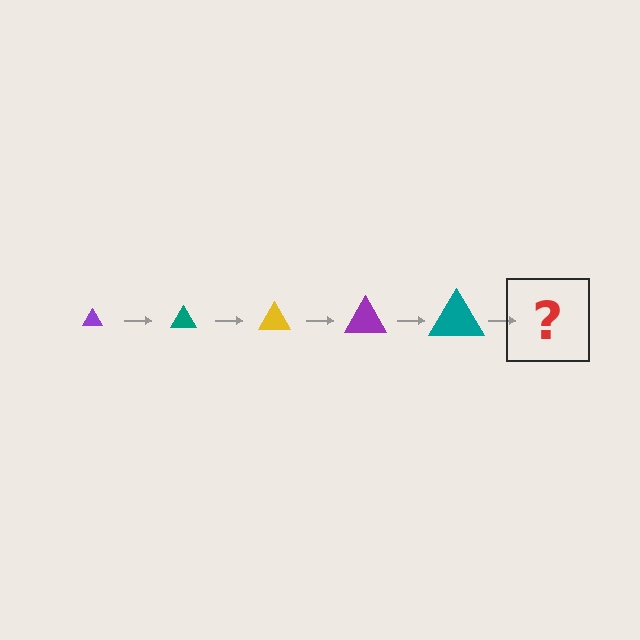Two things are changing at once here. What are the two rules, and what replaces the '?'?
The two rules are that the triangle grows larger each step and the color cycles through purple, teal, and yellow. The '?' should be a yellow triangle, larger than the previous one.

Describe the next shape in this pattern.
It should be a yellow triangle, larger than the previous one.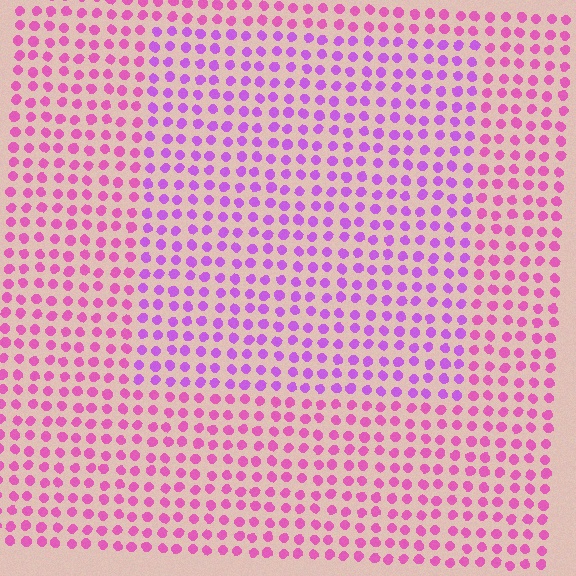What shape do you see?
I see a rectangle.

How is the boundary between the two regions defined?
The boundary is defined purely by a slight shift in hue (about 31 degrees). Spacing, size, and orientation are identical on both sides.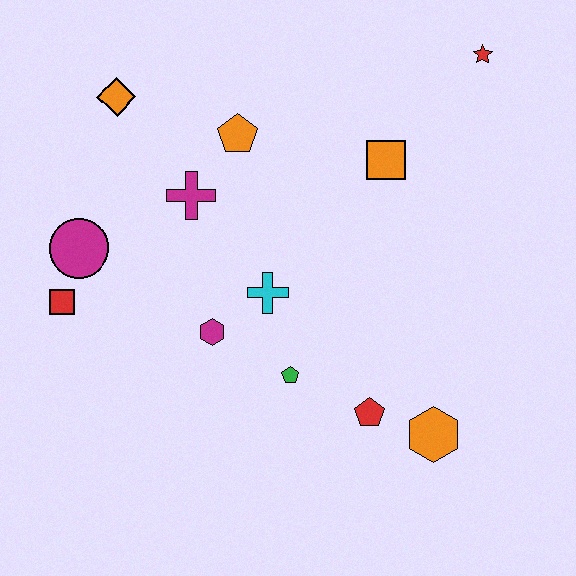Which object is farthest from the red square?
The red star is farthest from the red square.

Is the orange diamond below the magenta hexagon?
No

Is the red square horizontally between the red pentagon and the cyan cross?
No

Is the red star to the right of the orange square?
Yes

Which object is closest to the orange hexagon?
The red pentagon is closest to the orange hexagon.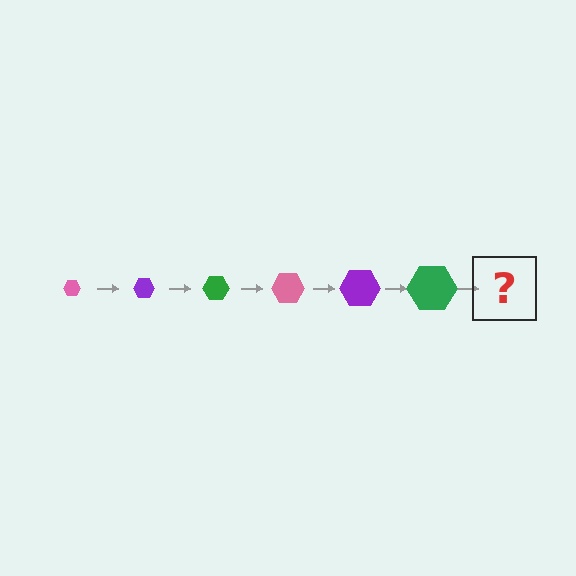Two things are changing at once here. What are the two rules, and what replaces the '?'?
The two rules are that the hexagon grows larger each step and the color cycles through pink, purple, and green. The '?' should be a pink hexagon, larger than the previous one.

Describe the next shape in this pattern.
It should be a pink hexagon, larger than the previous one.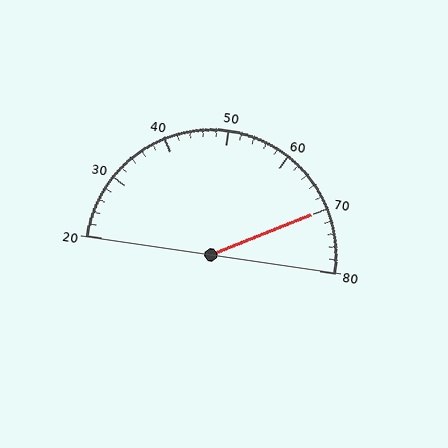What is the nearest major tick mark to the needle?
The nearest major tick mark is 70.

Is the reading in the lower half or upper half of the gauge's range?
The reading is in the upper half of the range (20 to 80).